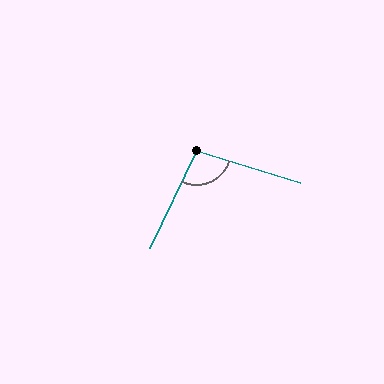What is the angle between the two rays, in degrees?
Approximately 99 degrees.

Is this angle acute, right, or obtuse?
It is obtuse.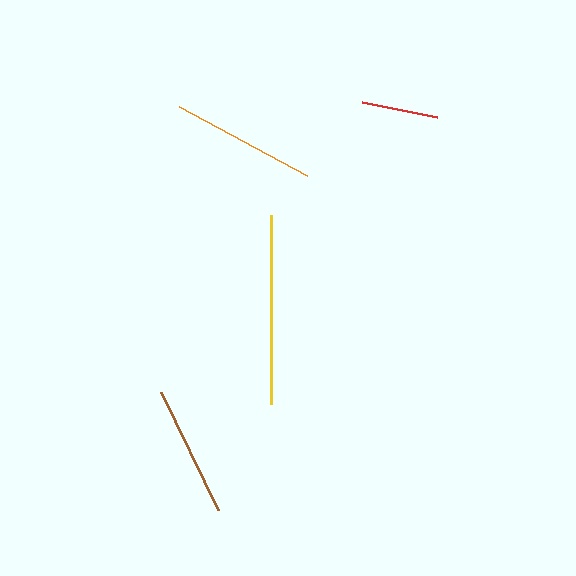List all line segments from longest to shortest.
From longest to shortest: yellow, orange, brown, red.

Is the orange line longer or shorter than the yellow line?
The yellow line is longer than the orange line.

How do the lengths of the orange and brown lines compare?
The orange and brown lines are approximately the same length.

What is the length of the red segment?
The red segment is approximately 76 pixels long.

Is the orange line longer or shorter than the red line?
The orange line is longer than the red line.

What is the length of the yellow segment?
The yellow segment is approximately 189 pixels long.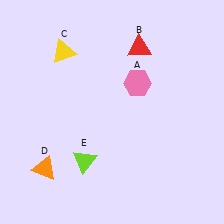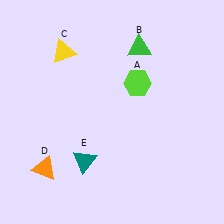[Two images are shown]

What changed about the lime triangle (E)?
In Image 1, E is lime. In Image 2, it changed to teal.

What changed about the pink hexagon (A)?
In Image 1, A is pink. In Image 2, it changed to lime.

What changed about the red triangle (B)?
In Image 1, B is red. In Image 2, it changed to green.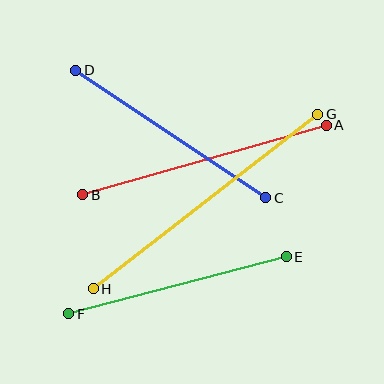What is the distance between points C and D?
The distance is approximately 229 pixels.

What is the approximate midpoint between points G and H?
The midpoint is at approximately (205, 202) pixels.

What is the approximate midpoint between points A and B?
The midpoint is at approximately (205, 160) pixels.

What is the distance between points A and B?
The distance is approximately 253 pixels.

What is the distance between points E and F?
The distance is approximately 225 pixels.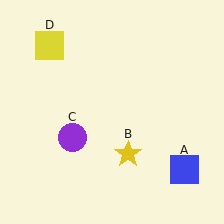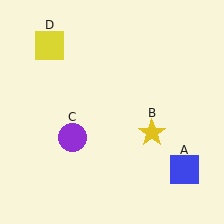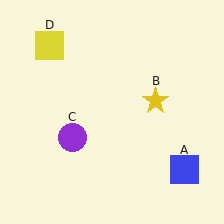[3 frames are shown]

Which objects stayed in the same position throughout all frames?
Blue square (object A) and purple circle (object C) and yellow square (object D) remained stationary.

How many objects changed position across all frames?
1 object changed position: yellow star (object B).